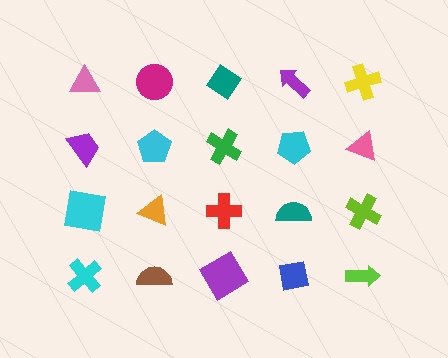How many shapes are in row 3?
5 shapes.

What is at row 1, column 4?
A purple arrow.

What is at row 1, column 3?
A teal diamond.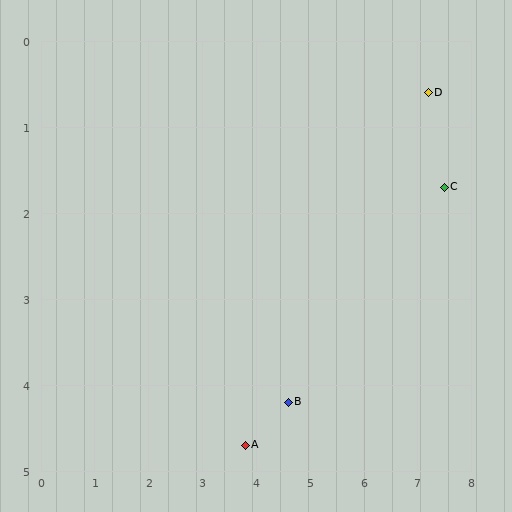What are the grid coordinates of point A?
Point A is at approximately (3.8, 4.7).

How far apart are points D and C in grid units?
Points D and C are about 1.1 grid units apart.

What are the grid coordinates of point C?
Point C is at approximately (7.5, 1.7).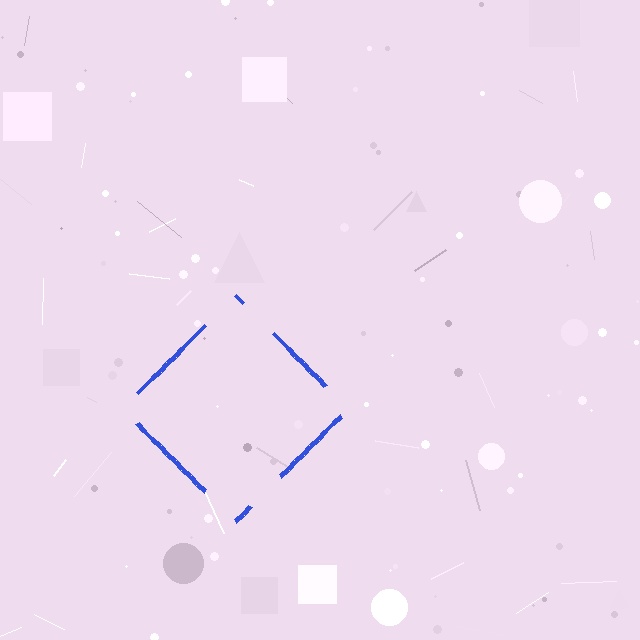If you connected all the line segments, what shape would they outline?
They would outline a diamond.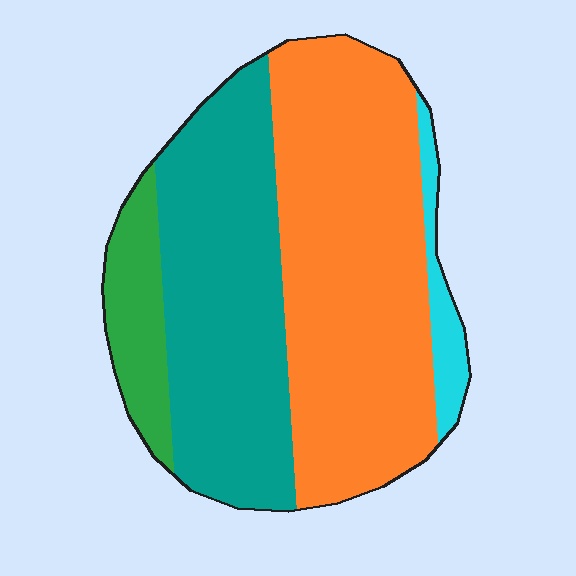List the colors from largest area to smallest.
From largest to smallest: orange, teal, green, cyan.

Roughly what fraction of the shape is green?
Green takes up less than a sixth of the shape.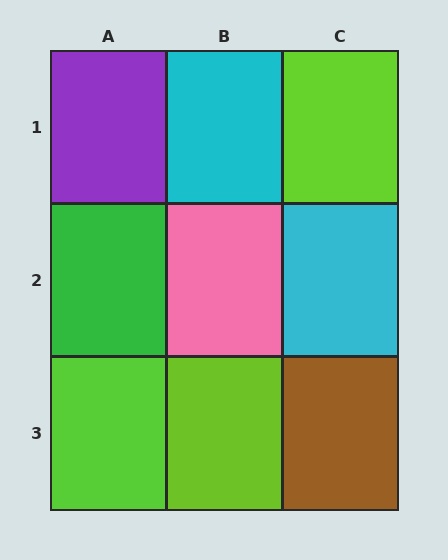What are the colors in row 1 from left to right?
Purple, cyan, lime.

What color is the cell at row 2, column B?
Pink.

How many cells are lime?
3 cells are lime.